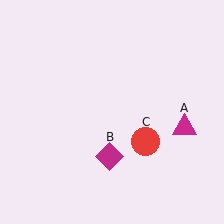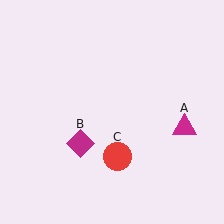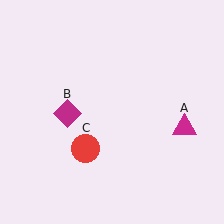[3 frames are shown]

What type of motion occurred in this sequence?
The magenta diamond (object B), red circle (object C) rotated clockwise around the center of the scene.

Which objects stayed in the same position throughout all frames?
Magenta triangle (object A) remained stationary.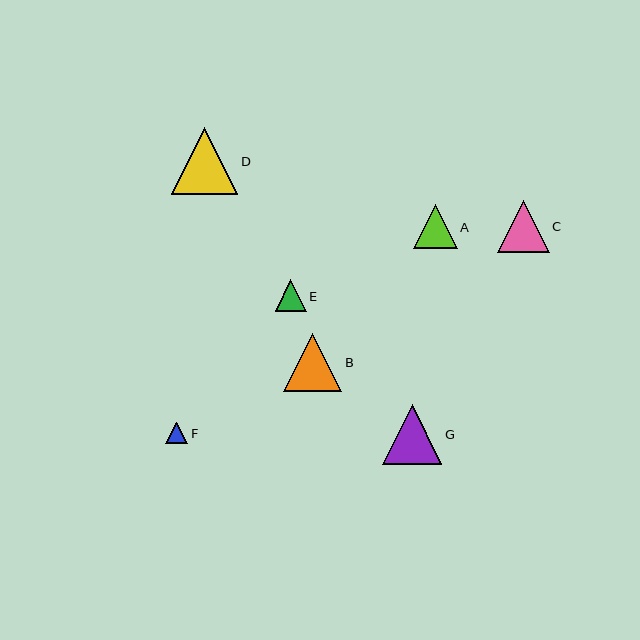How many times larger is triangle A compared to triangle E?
Triangle A is approximately 1.4 times the size of triangle E.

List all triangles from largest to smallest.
From largest to smallest: D, G, B, C, A, E, F.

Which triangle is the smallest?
Triangle F is the smallest with a size of approximately 22 pixels.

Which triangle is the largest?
Triangle D is the largest with a size of approximately 66 pixels.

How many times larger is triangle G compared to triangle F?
Triangle G is approximately 2.7 times the size of triangle F.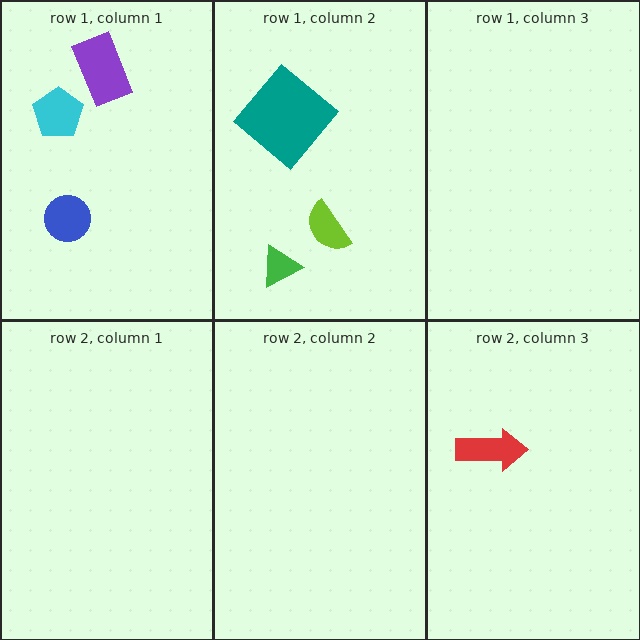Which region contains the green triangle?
The row 1, column 2 region.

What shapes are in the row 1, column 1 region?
The blue circle, the cyan pentagon, the purple rectangle.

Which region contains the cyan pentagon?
The row 1, column 1 region.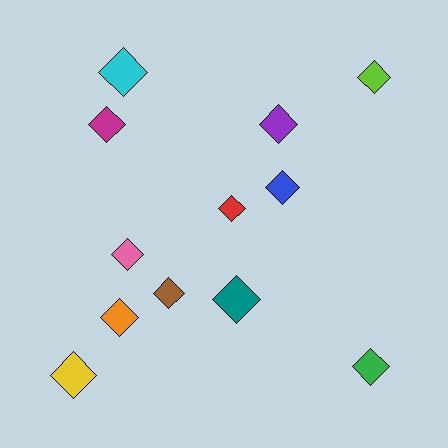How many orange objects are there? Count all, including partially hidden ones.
There is 1 orange object.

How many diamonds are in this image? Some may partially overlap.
There are 12 diamonds.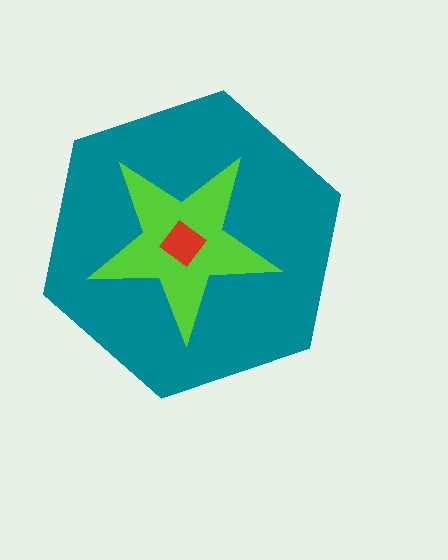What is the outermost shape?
The teal hexagon.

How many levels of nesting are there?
3.